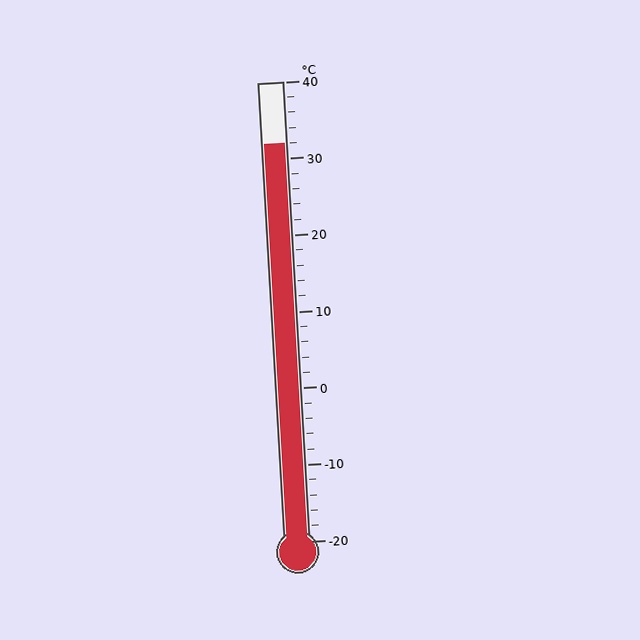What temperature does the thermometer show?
The thermometer shows approximately 32°C.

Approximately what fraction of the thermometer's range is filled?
The thermometer is filled to approximately 85% of its range.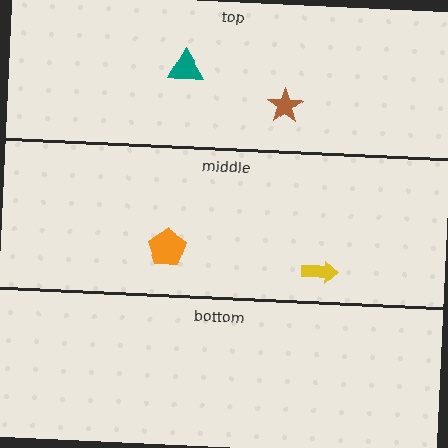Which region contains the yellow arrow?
The middle region.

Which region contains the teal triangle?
The top region.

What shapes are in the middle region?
The orange pentagon, the yellow arrow.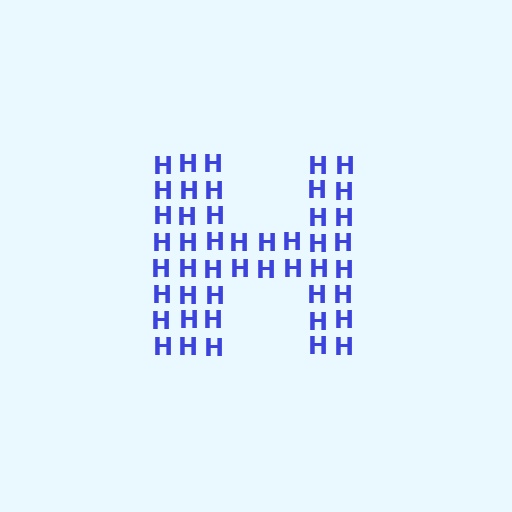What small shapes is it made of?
It is made of small letter H's.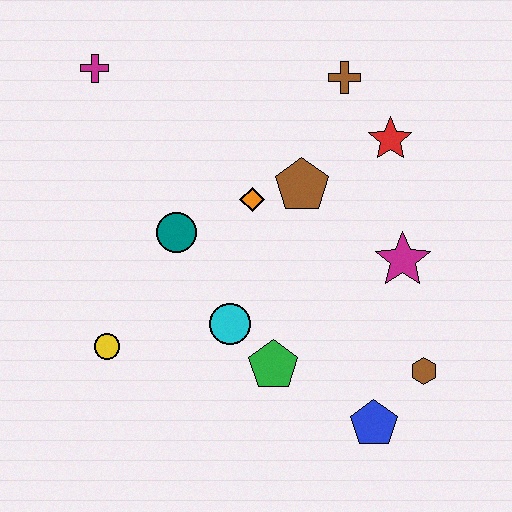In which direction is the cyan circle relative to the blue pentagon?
The cyan circle is to the left of the blue pentagon.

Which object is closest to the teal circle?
The orange diamond is closest to the teal circle.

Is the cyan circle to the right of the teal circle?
Yes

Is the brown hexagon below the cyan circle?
Yes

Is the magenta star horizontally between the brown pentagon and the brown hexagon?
Yes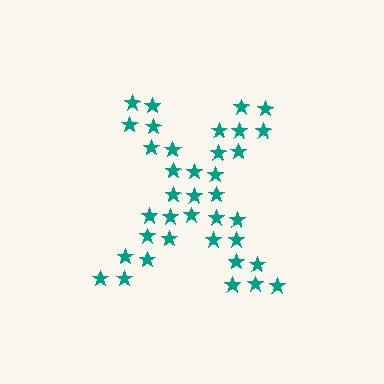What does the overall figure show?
The overall figure shows the letter X.